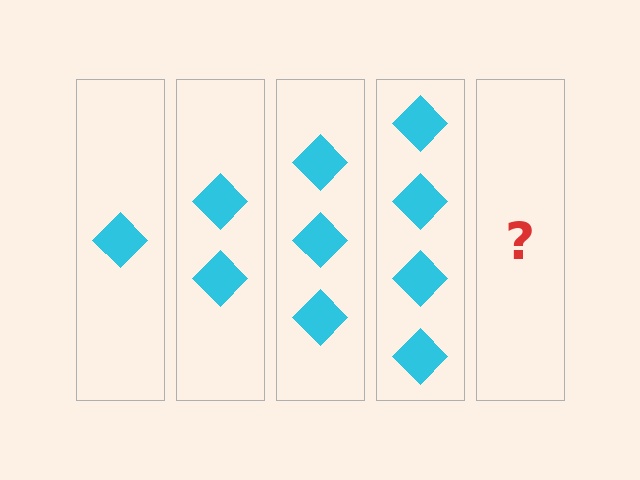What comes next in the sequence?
The next element should be 5 diamonds.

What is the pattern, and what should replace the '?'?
The pattern is that each step adds one more diamond. The '?' should be 5 diamonds.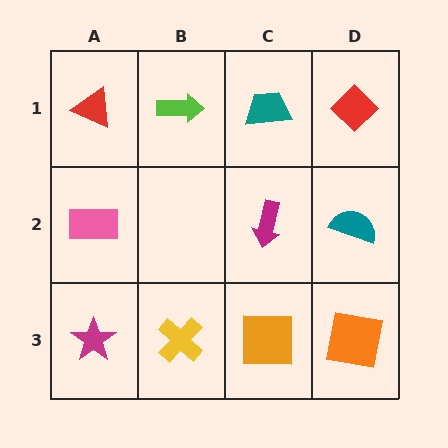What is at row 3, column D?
An orange square.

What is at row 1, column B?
A lime arrow.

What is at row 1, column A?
A red triangle.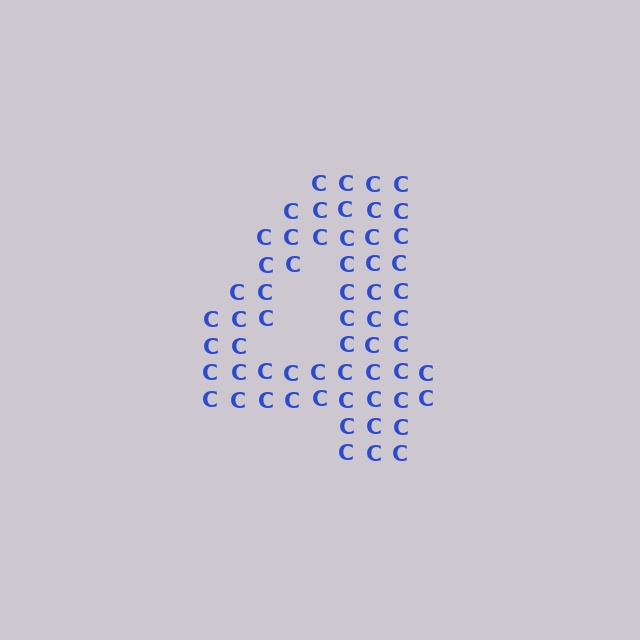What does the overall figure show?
The overall figure shows the digit 4.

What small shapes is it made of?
It is made of small letter C's.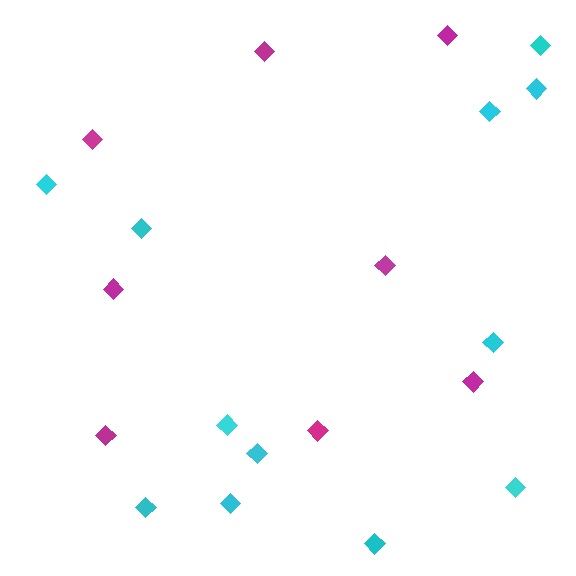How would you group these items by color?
There are 2 groups: one group of magenta diamonds (8) and one group of cyan diamonds (12).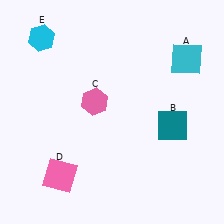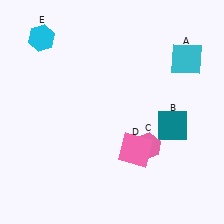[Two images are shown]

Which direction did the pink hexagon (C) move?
The pink hexagon (C) moved right.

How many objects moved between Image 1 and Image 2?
2 objects moved between the two images.